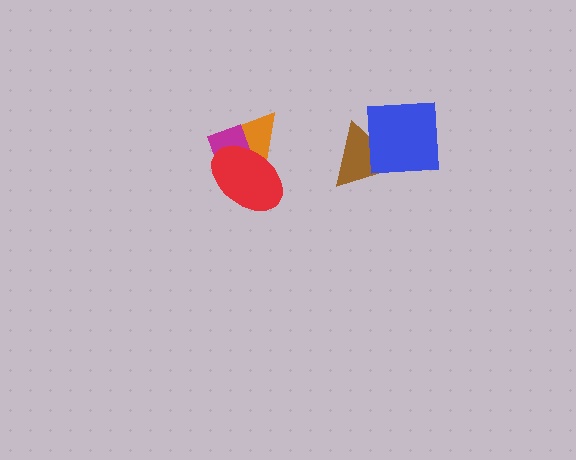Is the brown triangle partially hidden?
Yes, it is partially covered by another shape.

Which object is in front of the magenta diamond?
The red ellipse is in front of the magenta diamond.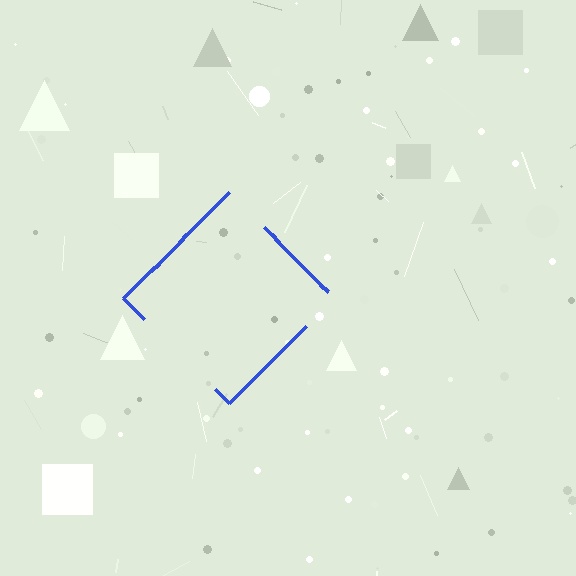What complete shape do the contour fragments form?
The contour fragments form a diamond.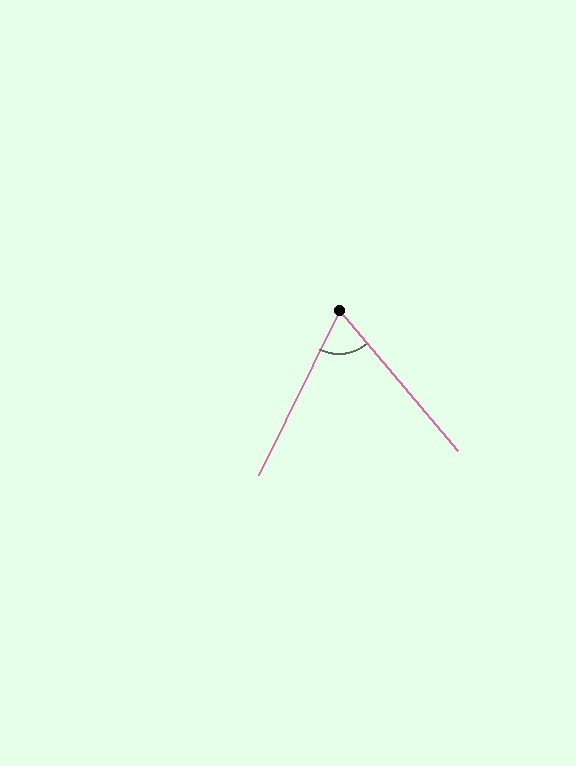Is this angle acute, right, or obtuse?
It is acute.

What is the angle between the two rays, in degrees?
Approximately 66 degrees.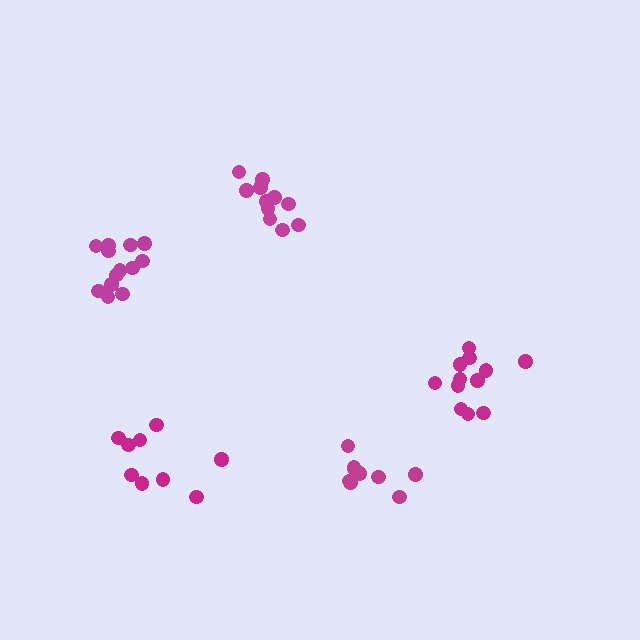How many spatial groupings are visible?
There are 5 spatial groupings.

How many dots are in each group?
Group 1: 9 dots, Group 2: 11 dots, Group 3: 12 dots, Group 4: 13 dots, Group 5: 9 dots (54 total).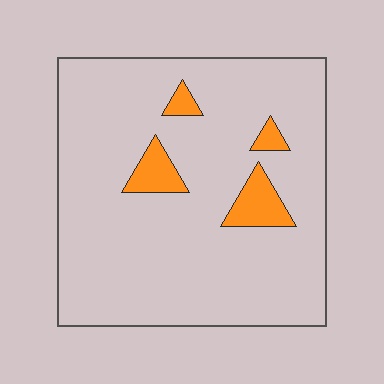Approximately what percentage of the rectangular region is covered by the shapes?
Approximately 10%.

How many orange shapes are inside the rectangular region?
4.